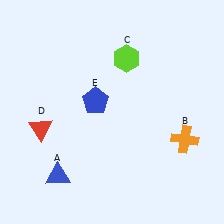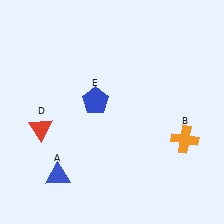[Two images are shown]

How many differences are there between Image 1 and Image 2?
There is 1 difference between the two images.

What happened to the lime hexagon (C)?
The lime hexagon (C) was removed in Image 2. It was in the top-right area of Image 1.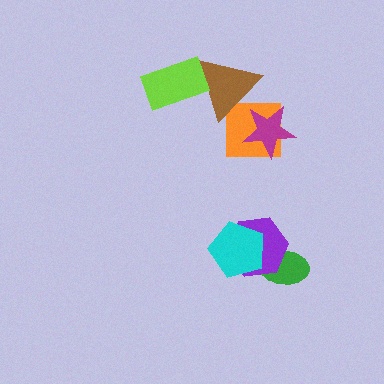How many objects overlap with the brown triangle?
2 objects overlap with the brown triangle.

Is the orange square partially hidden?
Yes, it is partially covered by another shape.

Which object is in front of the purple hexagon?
The cyan pentagon is in front of the purple hexagon.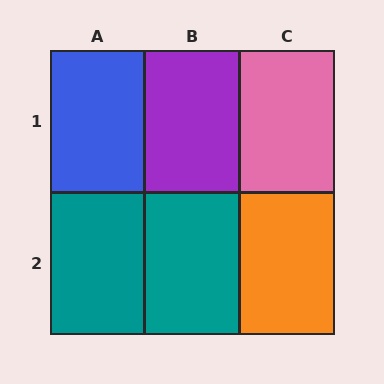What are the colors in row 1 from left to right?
Blue, purple, pink.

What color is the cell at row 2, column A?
Teal.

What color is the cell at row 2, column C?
Orange.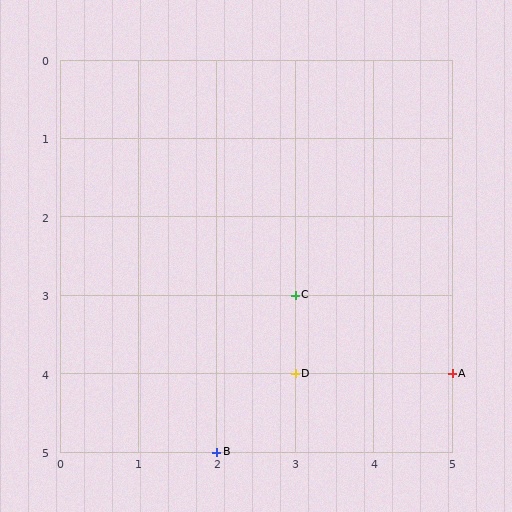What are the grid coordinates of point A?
Point A is at grid coordinates (5, 4).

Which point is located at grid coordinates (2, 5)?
Point B is at (2, 5).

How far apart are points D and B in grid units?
Points D and B are 1 column and 1 row apart (about 1.4 grid units diagonally).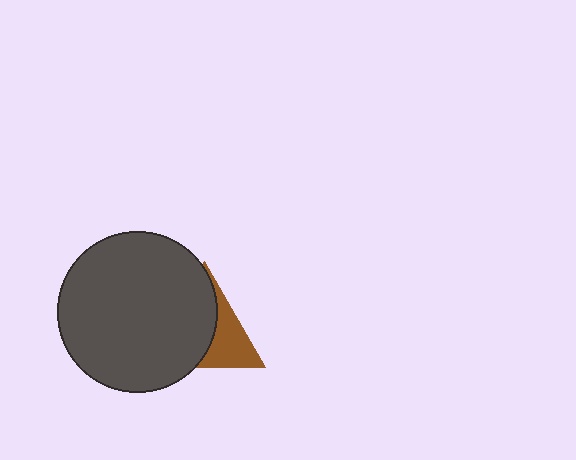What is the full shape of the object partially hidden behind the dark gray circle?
The partially hidden object is a brown triangle.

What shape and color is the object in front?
The object in front is a dark gray circle.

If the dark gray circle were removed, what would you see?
You would see the complete brown triangle.